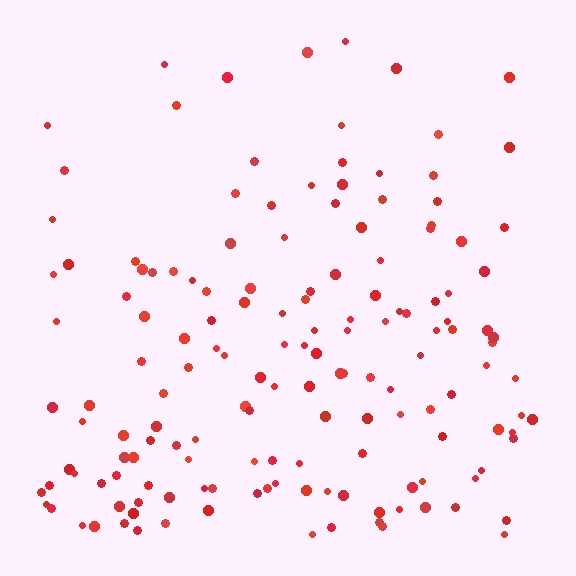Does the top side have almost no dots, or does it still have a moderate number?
Still a moderate number, just noticeably fewer than the bottom.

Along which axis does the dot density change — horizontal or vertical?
Vertical.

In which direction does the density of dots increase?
From top to bottom, with the bottom side densest.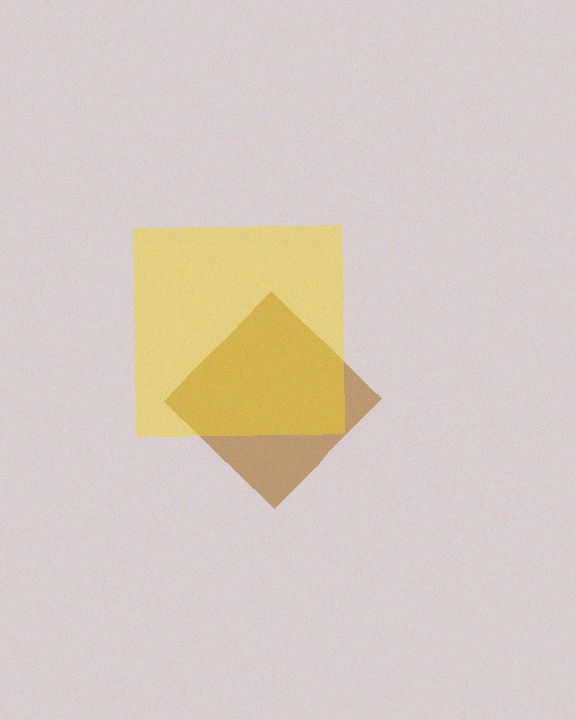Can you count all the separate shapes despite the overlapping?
Yes, there are 2 separate shapes.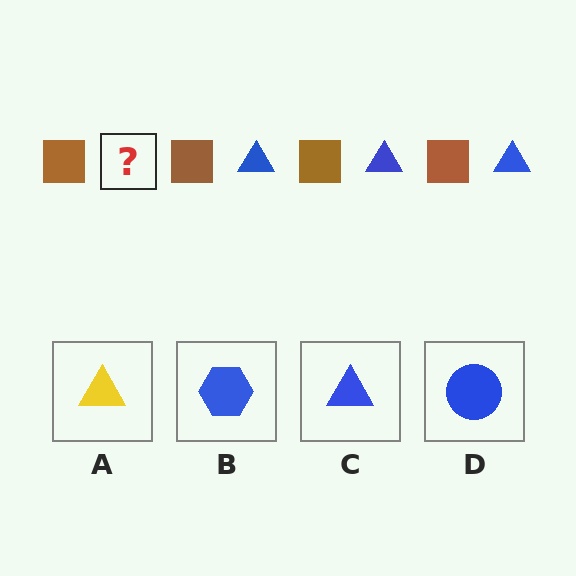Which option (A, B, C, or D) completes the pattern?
C.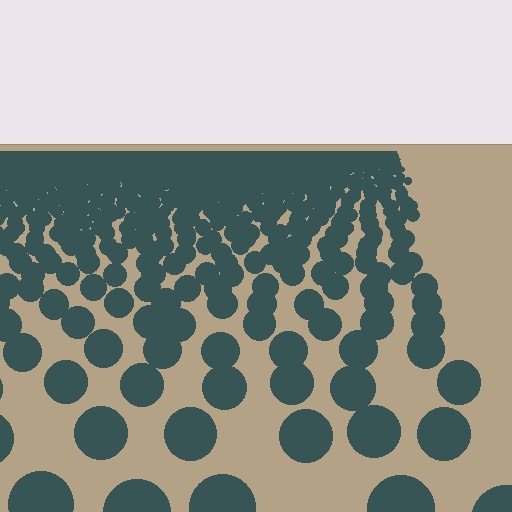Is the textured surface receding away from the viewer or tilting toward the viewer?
The surface is receding away from the viewer. Texture elements get smaller and denser toward the top.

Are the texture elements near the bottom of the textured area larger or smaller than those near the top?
Larger. Near the bottom, elements are closer to the viewer and appear at a bigger on-screen size.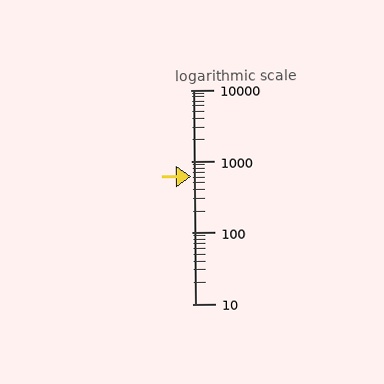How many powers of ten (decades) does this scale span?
The scale spans 3 decades, from 10 to 10000.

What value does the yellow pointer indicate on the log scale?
The pointer indicates approximately 610.